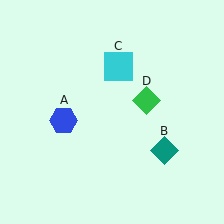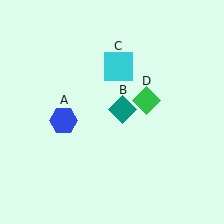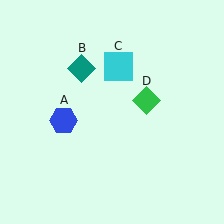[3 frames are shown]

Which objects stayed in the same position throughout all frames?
Blue hexagon (object A) and cyan square (object C) and green diamond (object D) remained stationary.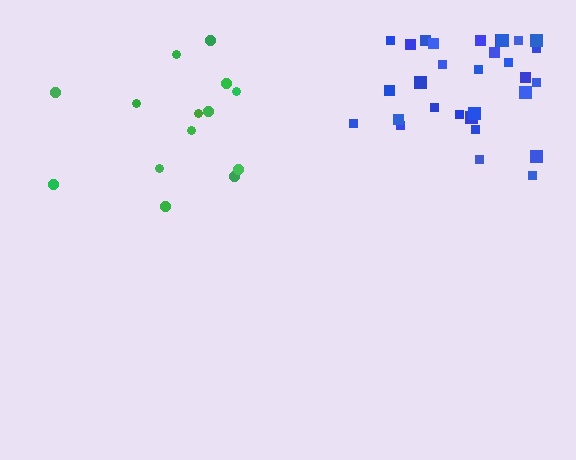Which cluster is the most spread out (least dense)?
Green.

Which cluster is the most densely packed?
Blue.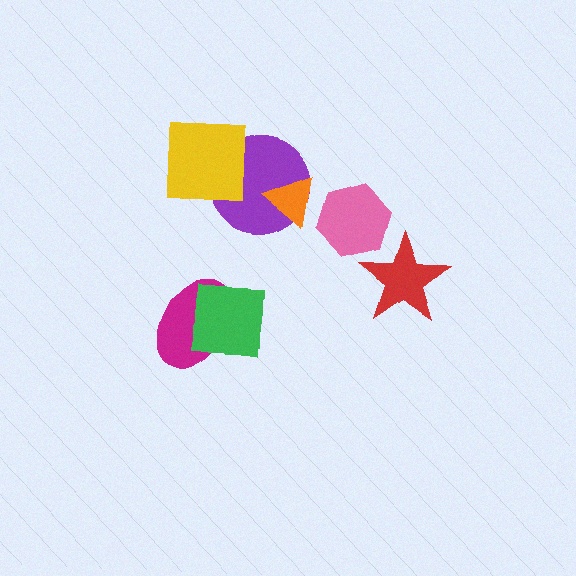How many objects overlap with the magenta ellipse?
1 object overlaps with the magenta ellipse.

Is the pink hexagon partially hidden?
Yes, it is partially covered by another shape.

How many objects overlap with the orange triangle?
1 object overlaps with the orange triangle.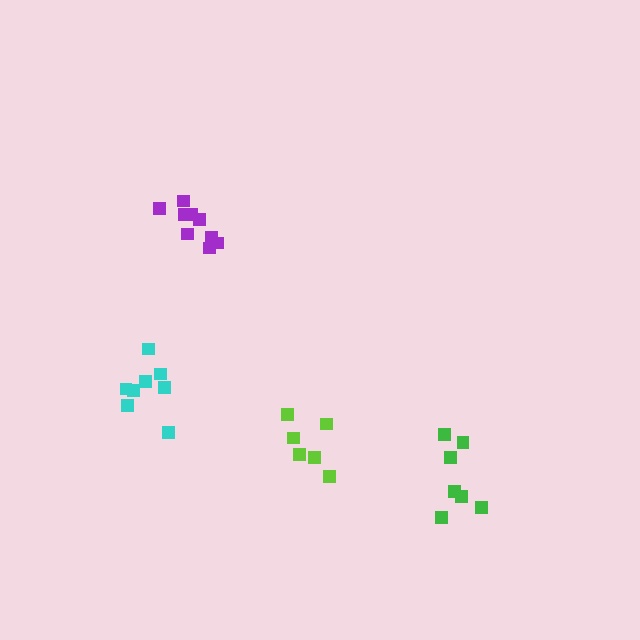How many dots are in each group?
Group 1: 6 dots, Group 2: 8 dots, Group 3: 9 dots, Group 4: 7 dots (30 total).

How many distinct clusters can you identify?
There are 4 distinct clusters.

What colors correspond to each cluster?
The clusters are colored: lime, cyan, purple, green.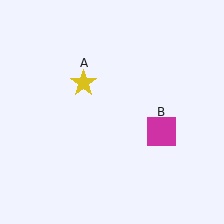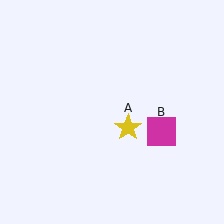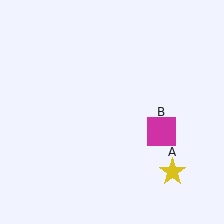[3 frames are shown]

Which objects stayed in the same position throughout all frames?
Magenta square (object B) remained stationary.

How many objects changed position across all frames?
1 object changed position: yellow star (object A).